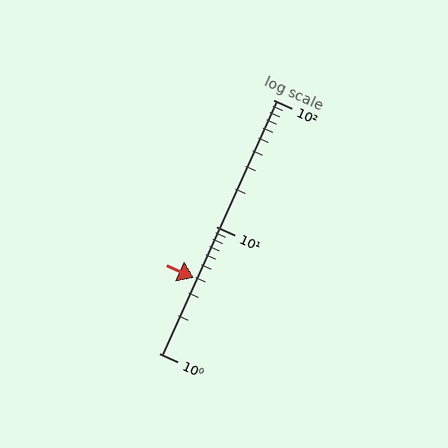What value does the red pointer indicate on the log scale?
The pointer indicates approximately 3.9.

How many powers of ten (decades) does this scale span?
The scale spans 2 decades, from 1 to 100.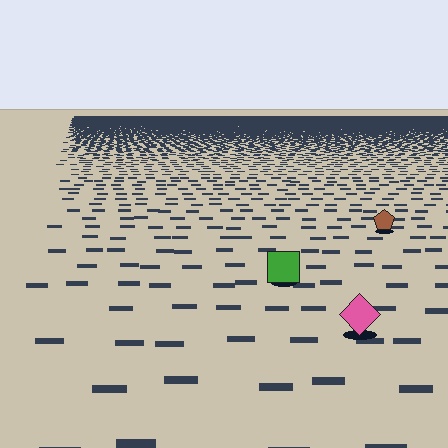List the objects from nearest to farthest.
From nearest to farthest: the pink diamond, the green square, the brown pentagon.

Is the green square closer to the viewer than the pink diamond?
No. The pink diamond is closer — you can tell from the texture gradient: the ground texture is coarser near it.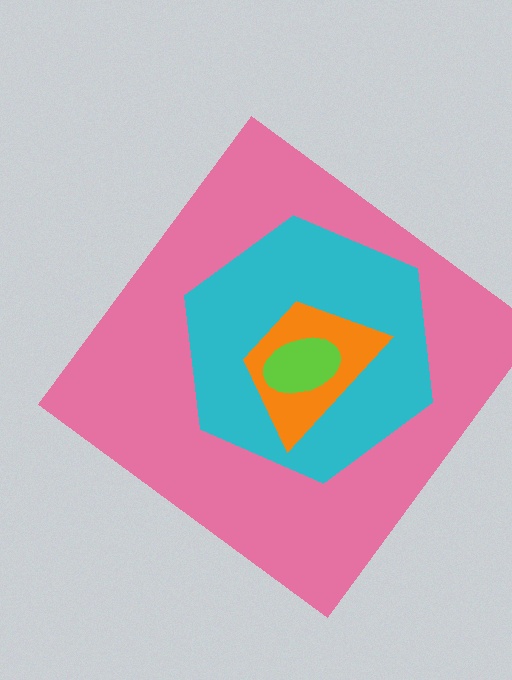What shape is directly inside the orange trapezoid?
The lime ellipse.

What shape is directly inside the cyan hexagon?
The orange trapezoid.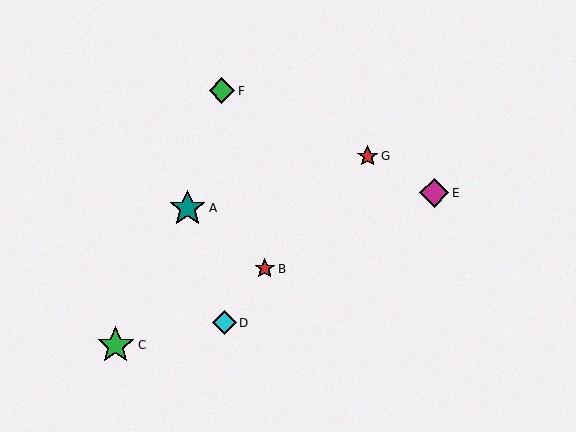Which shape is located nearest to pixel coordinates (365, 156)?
The red star (labeled G) at (368, 156) is nearest to that location.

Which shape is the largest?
The green star (labeled C) is the largest.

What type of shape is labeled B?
Shape B is a red star.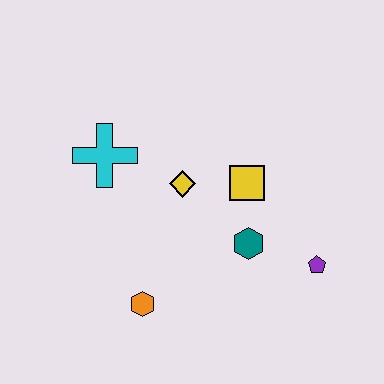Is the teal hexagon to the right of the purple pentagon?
No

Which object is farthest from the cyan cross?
The purple pentagon is farthest from the cyan cross.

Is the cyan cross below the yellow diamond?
No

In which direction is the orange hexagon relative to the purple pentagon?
The orange hexagon is to the left of the purple pentagon.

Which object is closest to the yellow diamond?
The yellow square is closest to the yellow diamond.